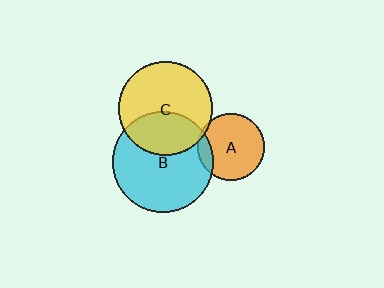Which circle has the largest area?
Circle B (cyan).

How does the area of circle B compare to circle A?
Approximately 2.3 times.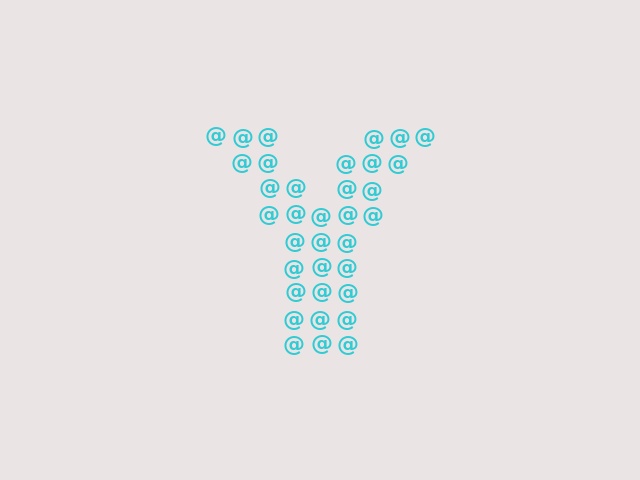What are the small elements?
The small elements are at signs.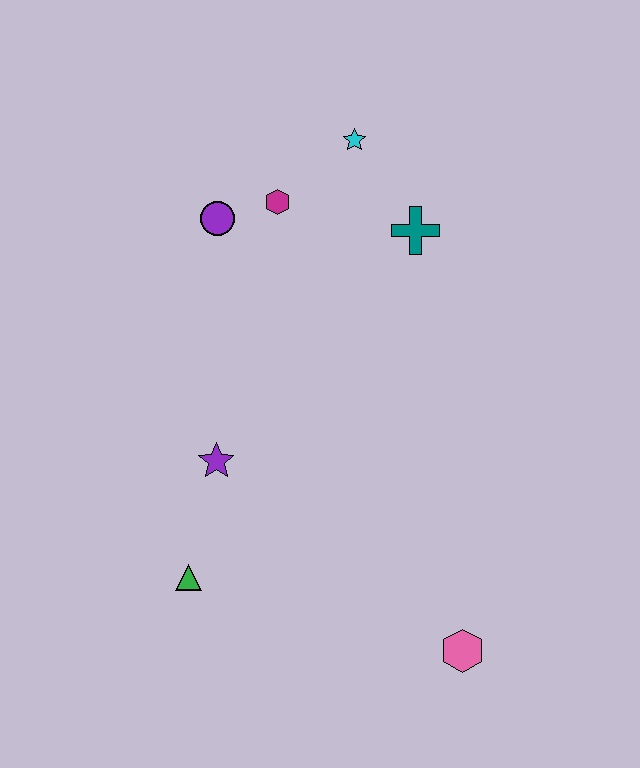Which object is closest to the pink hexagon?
The green triangle is closest to the pink hexagon.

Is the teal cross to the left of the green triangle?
No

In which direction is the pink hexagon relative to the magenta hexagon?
The pink hexagon is below the magenta hexagon.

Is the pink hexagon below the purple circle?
Yes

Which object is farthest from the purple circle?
The pink hexagon is farthest from the purple circle.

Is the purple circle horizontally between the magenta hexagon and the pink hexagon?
No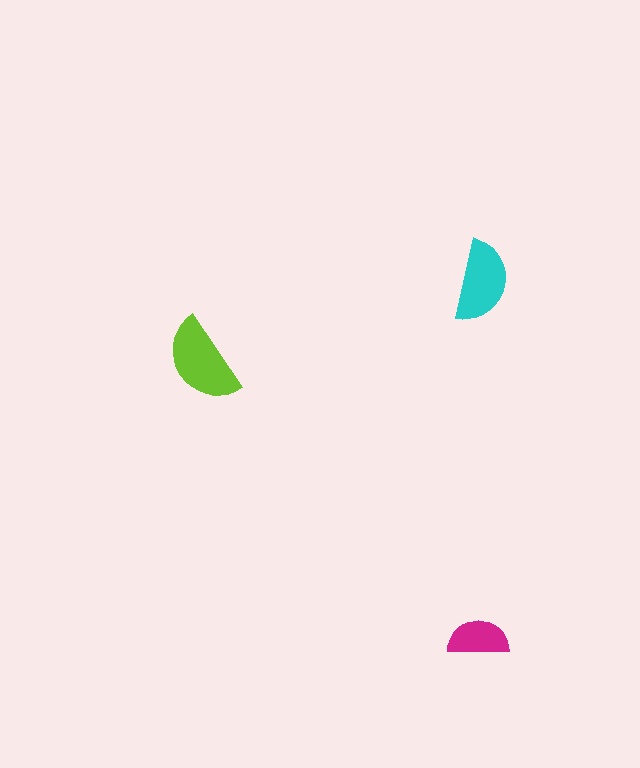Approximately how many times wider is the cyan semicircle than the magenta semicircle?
About 1.5 times wider.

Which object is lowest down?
The magenta semicircle is bottommost.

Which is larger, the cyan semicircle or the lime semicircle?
The lime one.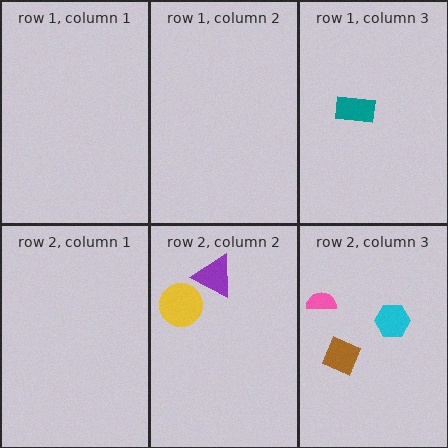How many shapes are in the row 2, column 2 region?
2.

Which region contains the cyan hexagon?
The row 2, column 3 region.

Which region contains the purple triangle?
The row 2, column 2 region.